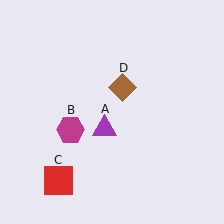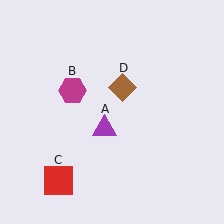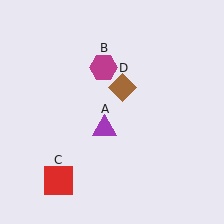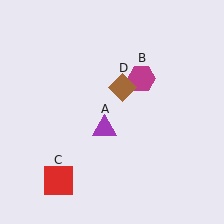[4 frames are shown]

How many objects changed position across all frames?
1 object changed position: magenta hexagon (object B).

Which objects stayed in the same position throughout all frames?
Purple triangle (object A) and red square (object C) and brown diamond (object D) remained stationary.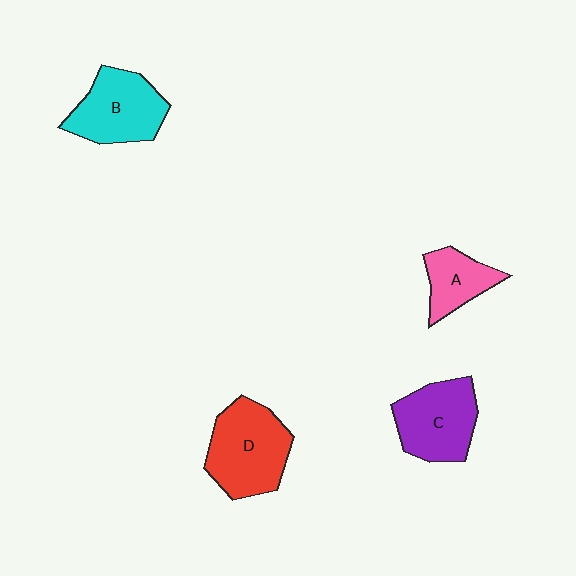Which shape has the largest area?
Shape D (red).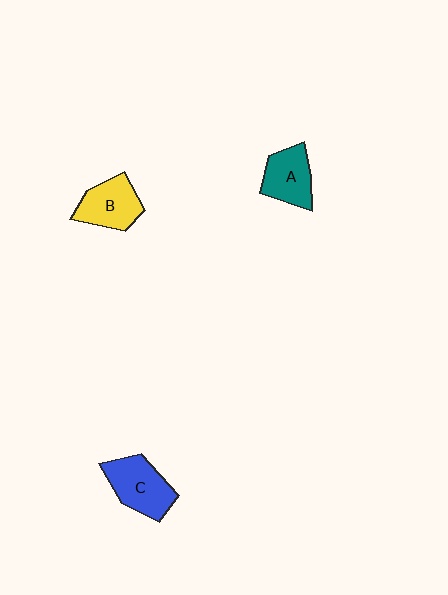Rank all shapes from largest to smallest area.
From largest to smallest: C (blue), B (yellow), A (teal).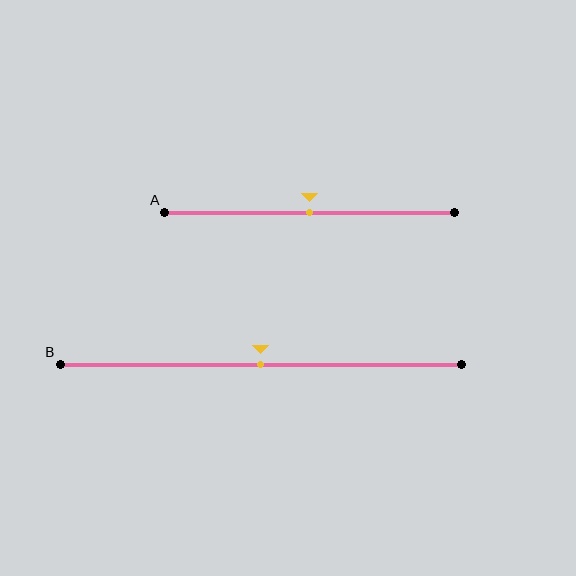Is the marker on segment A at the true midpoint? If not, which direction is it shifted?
Yes, the marker on segment A is at the true midpoint.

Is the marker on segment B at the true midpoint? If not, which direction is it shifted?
Yes, the marker on segment B is at the true midpoint.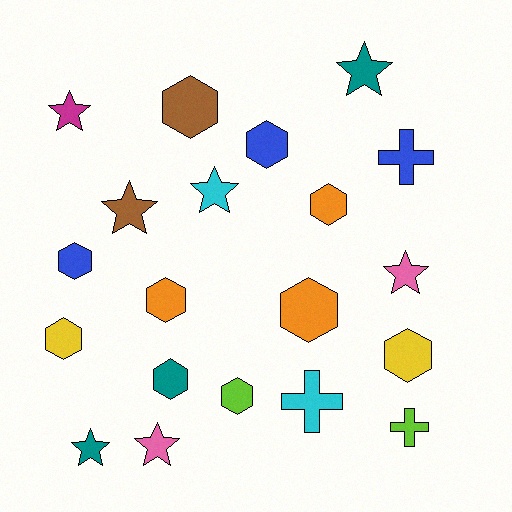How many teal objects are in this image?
There are 3 teal objects.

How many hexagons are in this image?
There are 10 hexagons.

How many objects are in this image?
There are 20 objects.